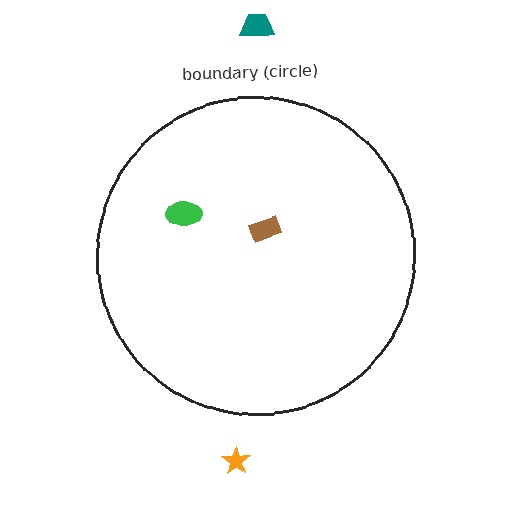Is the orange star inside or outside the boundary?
Outside.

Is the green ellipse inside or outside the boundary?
Inside.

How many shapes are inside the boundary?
2 inside, 2 outside.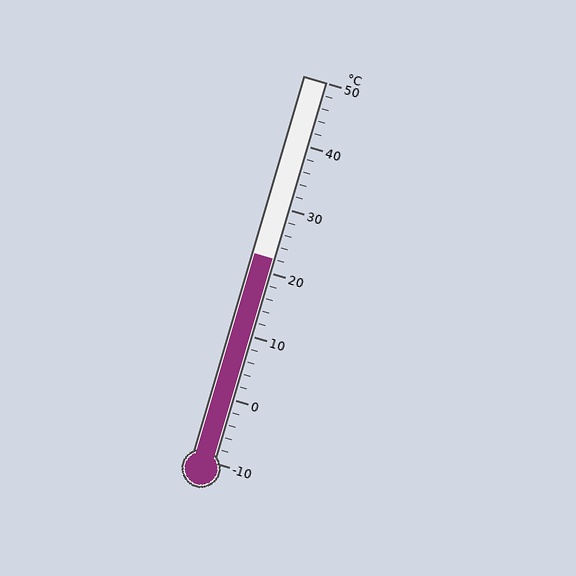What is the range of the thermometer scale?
The thermometer scale ranges from -10°C to 50°C.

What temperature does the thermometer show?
The thermometer shows approximately 22°C.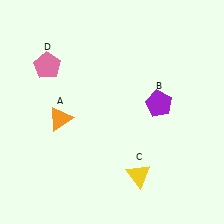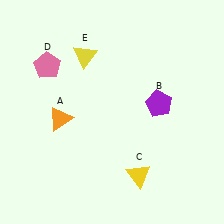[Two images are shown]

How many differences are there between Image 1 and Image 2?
There is 1 difference between the two images.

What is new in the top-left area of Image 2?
A yellow triangle (E) was added in the top-left area of Image 2.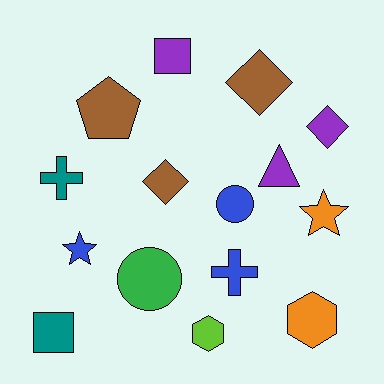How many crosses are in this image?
There are 2 crosses.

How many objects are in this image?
There are 15 objects.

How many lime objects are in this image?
There is 1 lime object.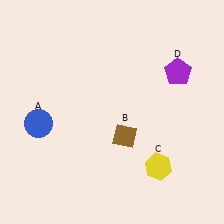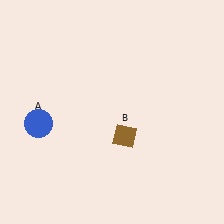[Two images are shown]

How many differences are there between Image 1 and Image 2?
There are 2 differences between the two images.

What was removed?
The purple pentagon (D), the yellow hexagon (C) were removed in Image 2.